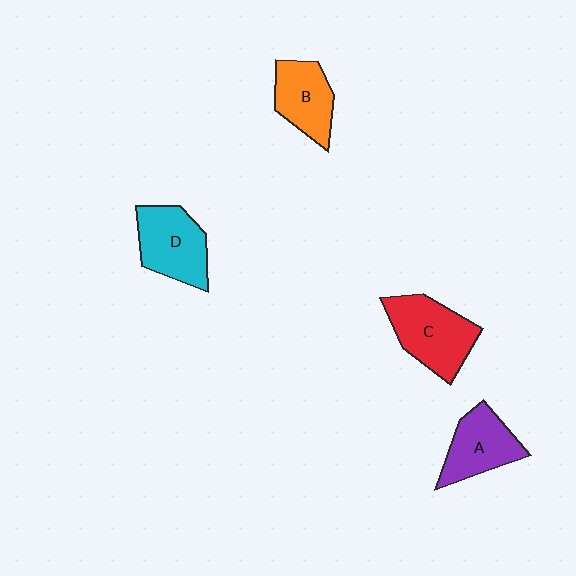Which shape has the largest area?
Shape C (red).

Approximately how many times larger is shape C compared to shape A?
Approximately 1.2 times.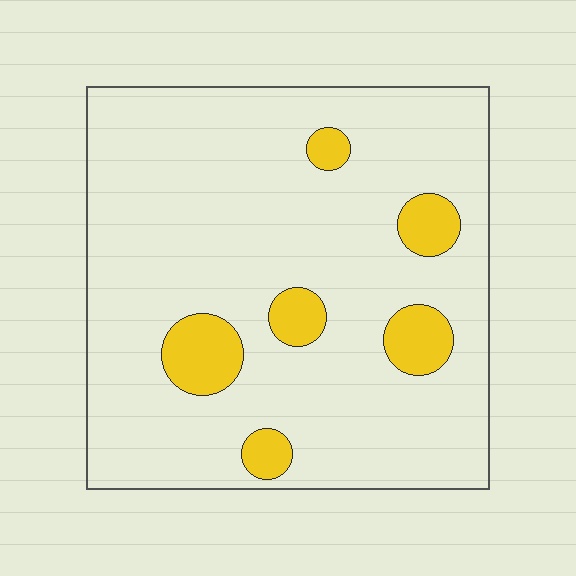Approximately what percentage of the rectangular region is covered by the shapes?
Approximately 10%.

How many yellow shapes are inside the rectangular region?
6.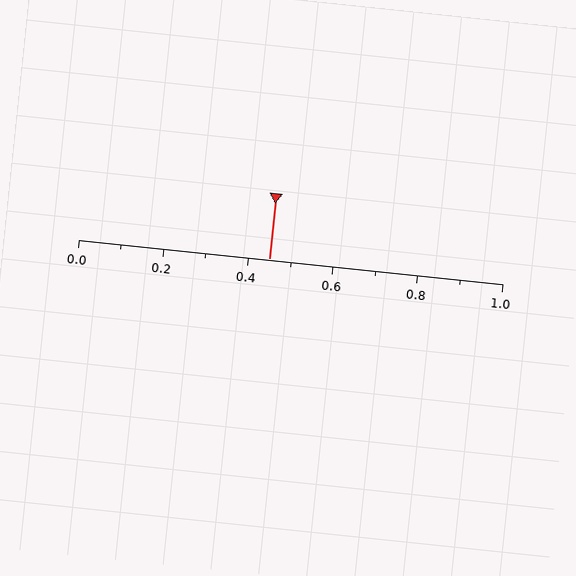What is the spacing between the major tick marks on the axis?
The major ticks are spaced 0.2 apart.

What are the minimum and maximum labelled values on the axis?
The axis runs from 0.0 to 1.0.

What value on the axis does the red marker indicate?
The marker indicates approximately 0.45.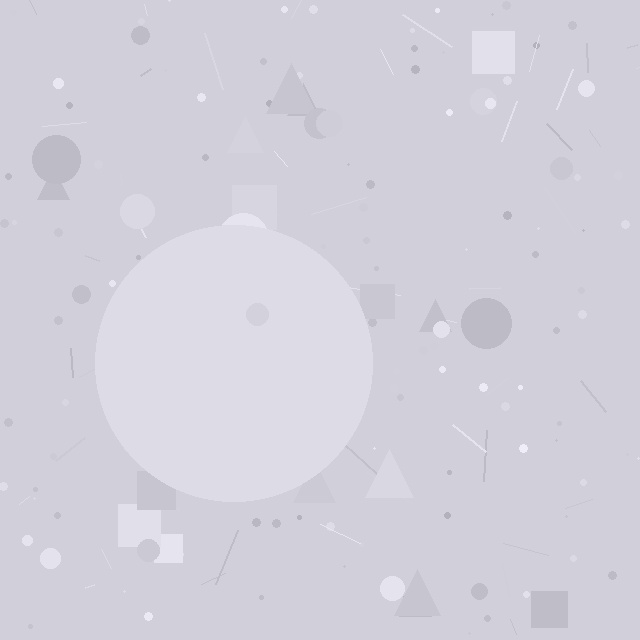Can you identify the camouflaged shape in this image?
The camouflaged shape is a circle.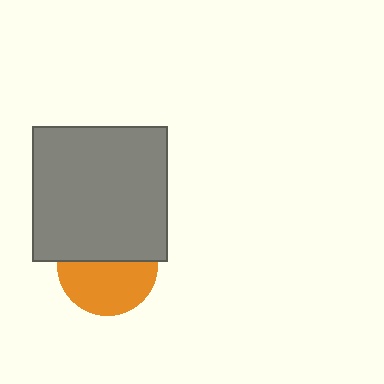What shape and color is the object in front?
The object in front is a gray square.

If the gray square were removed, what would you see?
You would see the complete orange circle.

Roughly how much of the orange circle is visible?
About half of it is visible (roughly 54%).